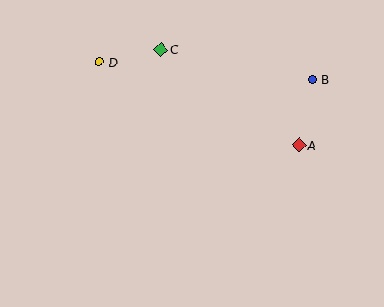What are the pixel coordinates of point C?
Point C is at (161, 50).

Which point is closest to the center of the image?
Point A at (299, 145) is closest to the center.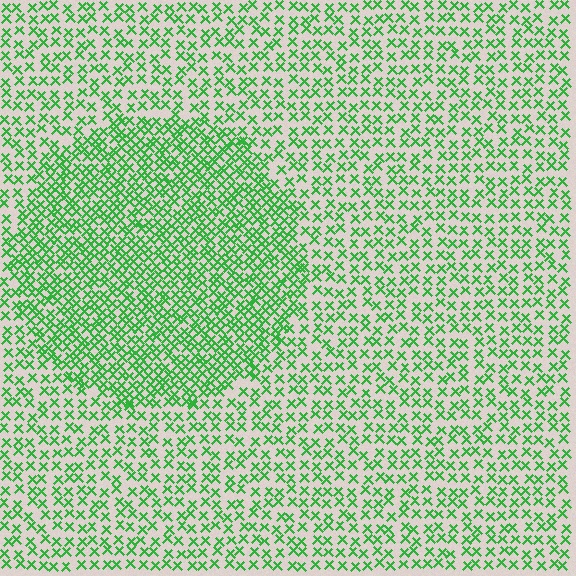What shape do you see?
I see a circle.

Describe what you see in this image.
The image contains small green elements arranged at two different densities. A circle-shaped region is visible where the elements are more densely packed than the surrounding area.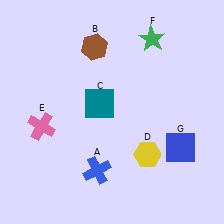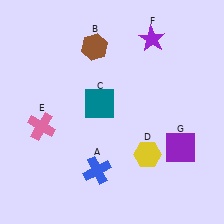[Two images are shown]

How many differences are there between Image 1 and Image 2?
There are 2 differences between the two images.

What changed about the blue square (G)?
In Image 1, G is blue. In Image 2, it changed to purple.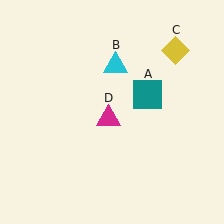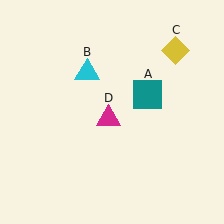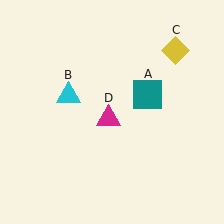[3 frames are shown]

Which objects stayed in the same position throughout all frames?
Teal square (object A) and yellow diamond (object C) and magenta triangle (object D) remained stationary.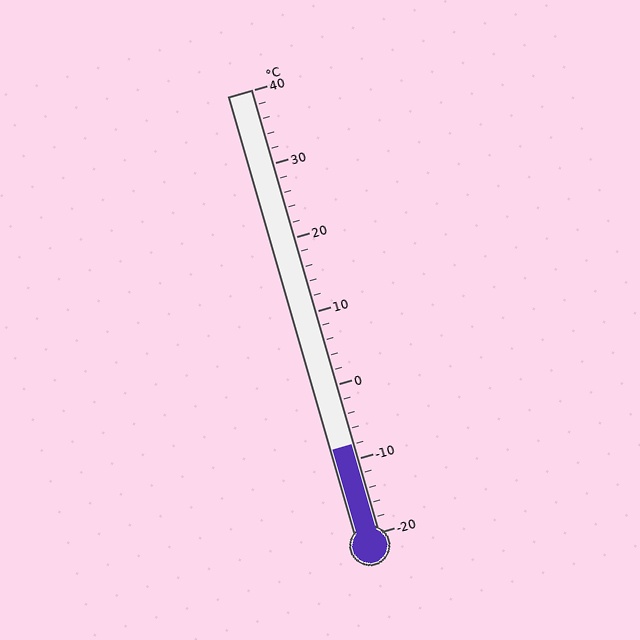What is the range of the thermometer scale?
The thermometer scale ranges from -20°C to 40°C.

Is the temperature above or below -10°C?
The temperature is above -10°C.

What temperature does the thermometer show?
The thermometer shows approximately -8°C.